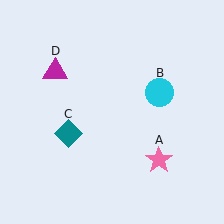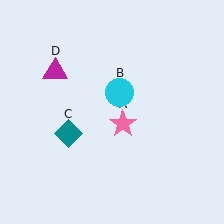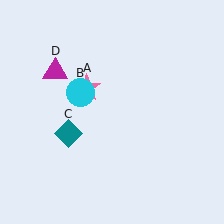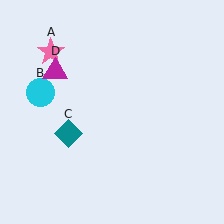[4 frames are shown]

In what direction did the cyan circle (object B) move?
The cyan circle (object B) moved left.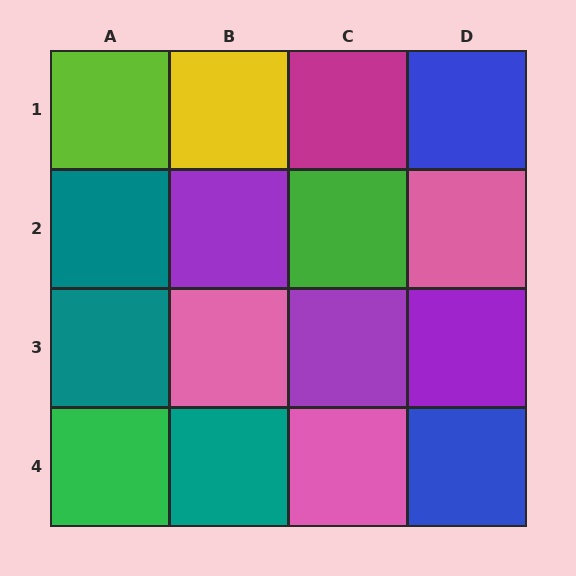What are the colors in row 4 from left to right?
Green, teal, pink, blue.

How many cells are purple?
3 cells are purple.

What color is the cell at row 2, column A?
Teal.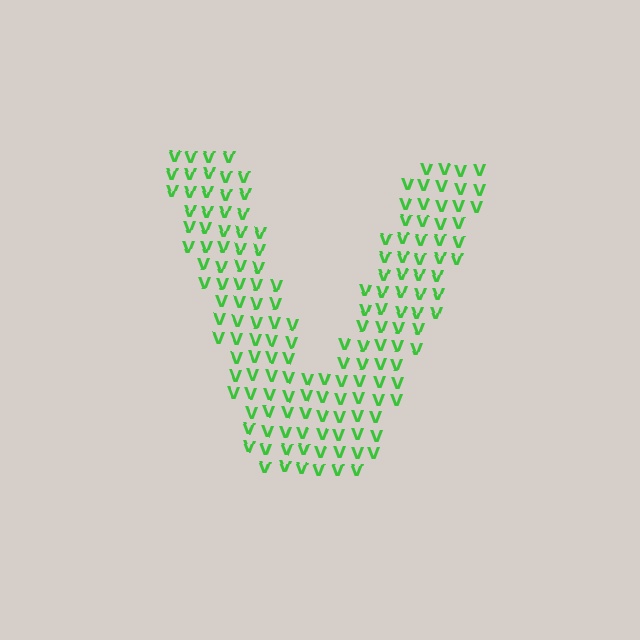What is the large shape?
The large shape is the letter V.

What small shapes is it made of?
It is made of small letter V's.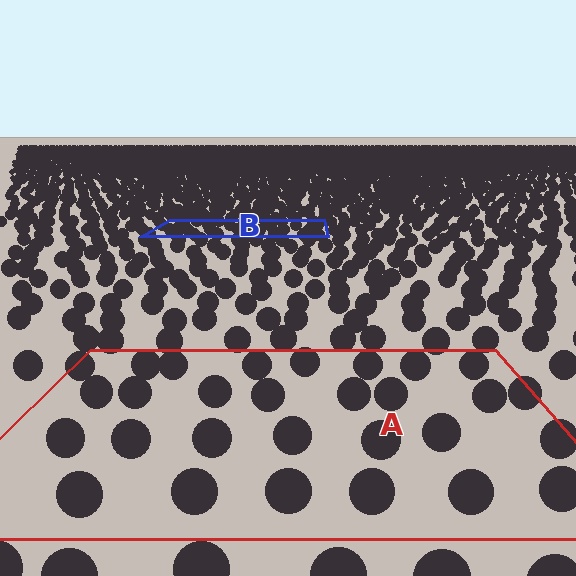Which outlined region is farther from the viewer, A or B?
Region B is farther from the viewer — the texture elements inside it appear smaller and more densely packed.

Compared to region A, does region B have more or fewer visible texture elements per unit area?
Region B has more texture elements per unit area — they are packed more densely because it is farther away.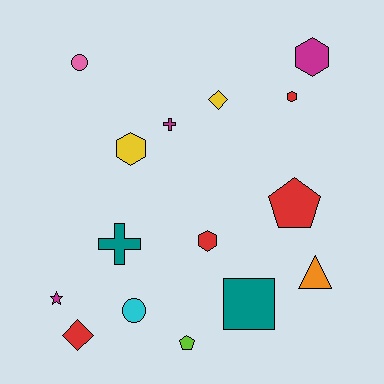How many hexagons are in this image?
There are 4 hexagons.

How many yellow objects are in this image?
There are 2 yellow objects.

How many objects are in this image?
There are 15 objects.